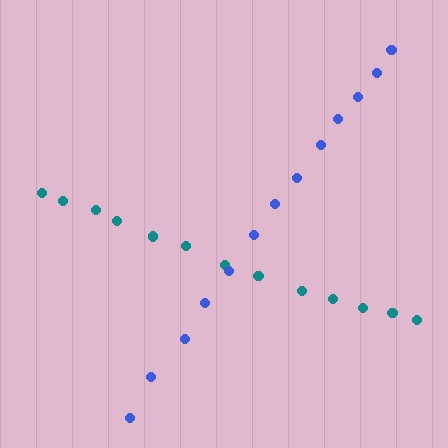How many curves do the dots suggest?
There are 2 distinct paths.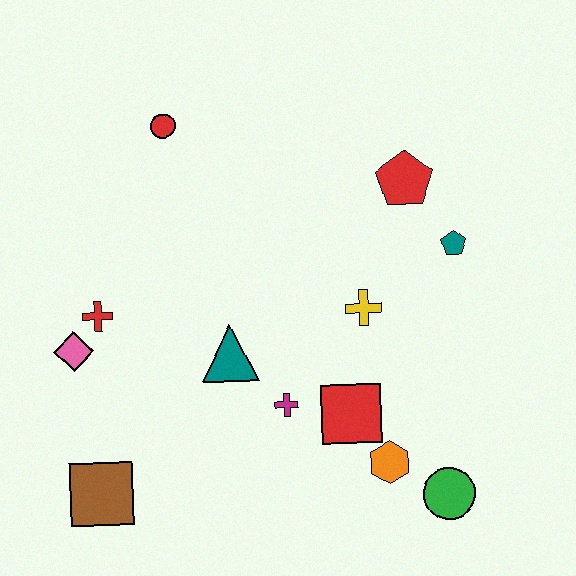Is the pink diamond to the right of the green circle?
No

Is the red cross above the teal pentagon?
No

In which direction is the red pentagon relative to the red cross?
The red pentagon is to the right of the red cross.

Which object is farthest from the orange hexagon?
The red circle is farthest from the orange hexagon.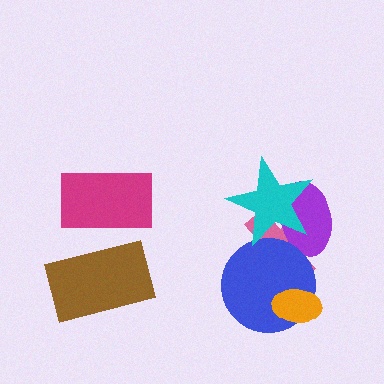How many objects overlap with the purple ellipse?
3 objects overlap with the purple ellipse.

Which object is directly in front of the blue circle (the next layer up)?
The orange ellipse is directly in front of the blue circle.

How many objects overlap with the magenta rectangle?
1 object overlaps with the magenta rectangle.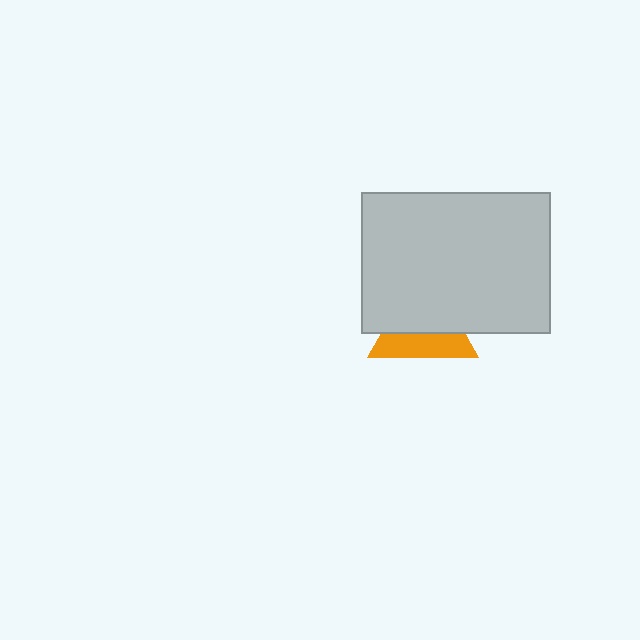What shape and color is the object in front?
The object in front is a light gray rectangle.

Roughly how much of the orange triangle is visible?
A small part of it is visible (roughly 43%).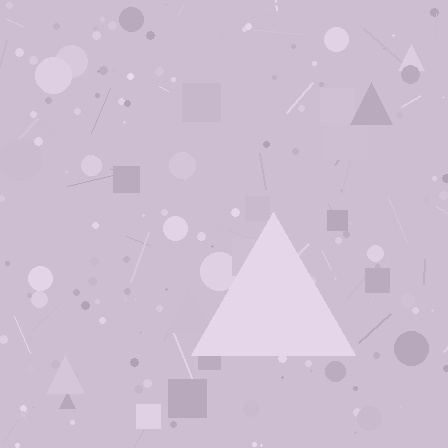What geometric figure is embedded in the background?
A triangle is embedded in the background.